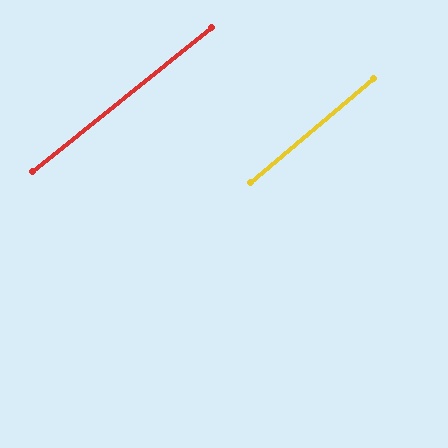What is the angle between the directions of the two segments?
Approximately 1 degree.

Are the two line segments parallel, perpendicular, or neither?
Parallel — their directions differ by only 1.4°.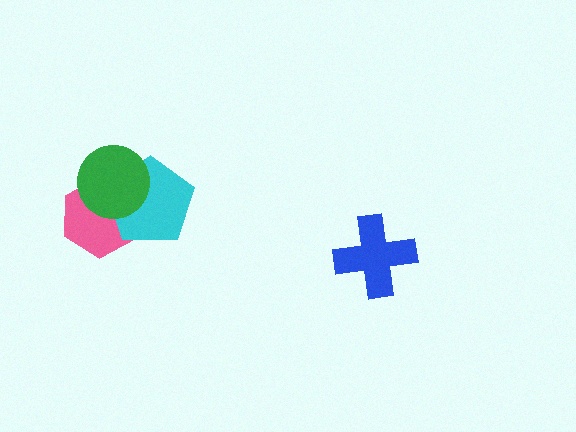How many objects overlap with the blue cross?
0 objects overlap with the blue cross.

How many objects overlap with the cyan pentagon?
2 objects overlap with the cyan pentagon.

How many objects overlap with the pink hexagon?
2 objects overlap with the pink hexagon.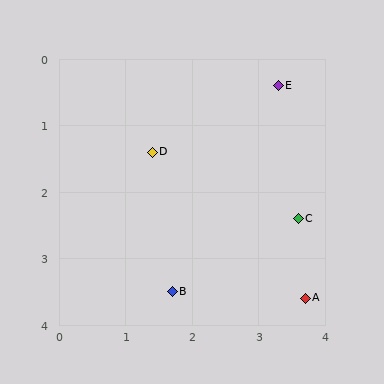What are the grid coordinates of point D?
Point D is at approximately (1.4, 1.4).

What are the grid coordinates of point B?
Point B is at approximately (1.7, 3.5).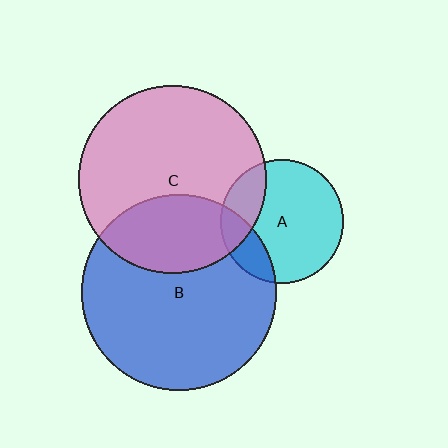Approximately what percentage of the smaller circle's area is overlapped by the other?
Approximately 30%.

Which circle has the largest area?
Circle B (blue).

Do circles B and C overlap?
Yes.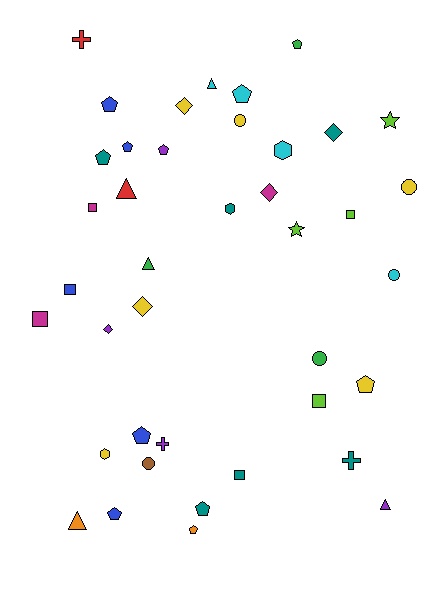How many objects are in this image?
There are 40 objects.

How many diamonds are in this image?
There are 5 diamonds.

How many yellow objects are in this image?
There are 6 yellow objects.